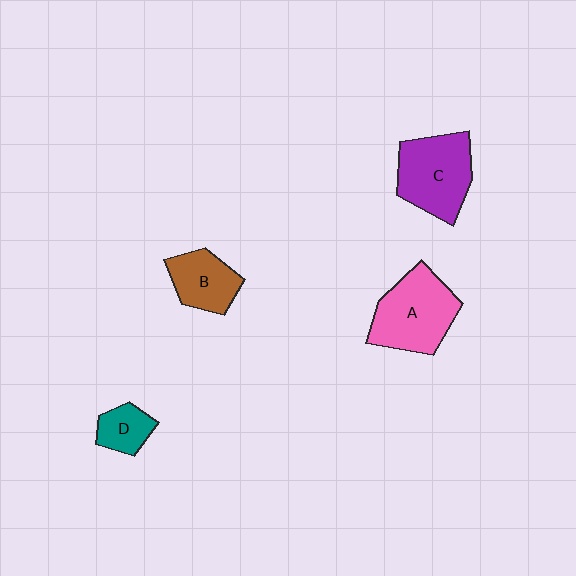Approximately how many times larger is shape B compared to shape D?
Approximately 1.6 times.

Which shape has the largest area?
Shape A (pink).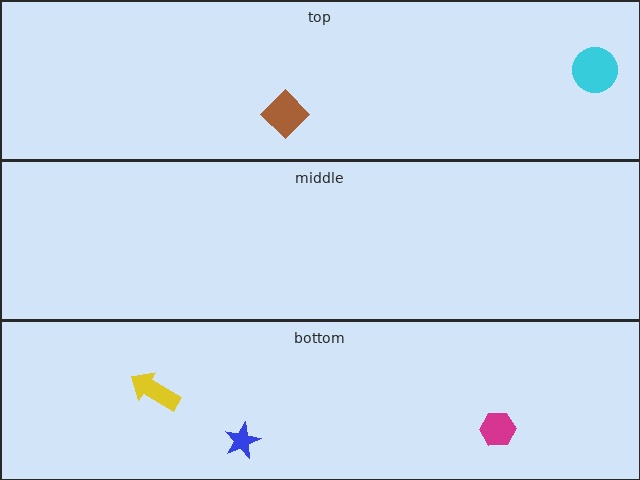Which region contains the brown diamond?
The top region.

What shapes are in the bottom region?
The blue star, the yellow arrow, the magenta hexagon.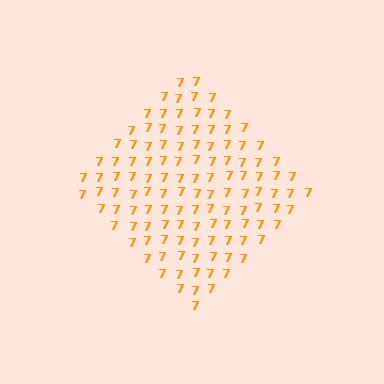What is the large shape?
The large shape is a diamond.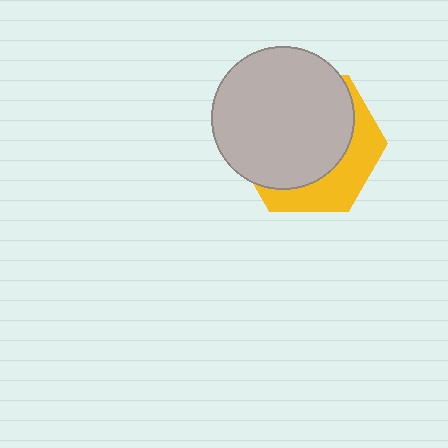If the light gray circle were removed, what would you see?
You would see the complete yellow hexagon.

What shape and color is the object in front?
The object in front is a light gray circle.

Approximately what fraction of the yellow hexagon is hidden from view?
Roughly 68% of the yellow hexagon is hidden behind the light gray circle.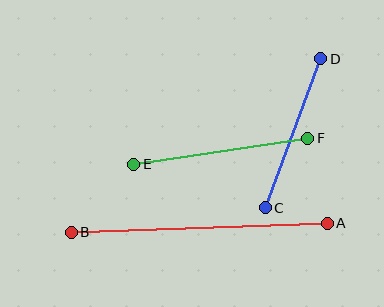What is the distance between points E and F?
The distance is approximately 176 pixels.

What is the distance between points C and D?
The distance is approximately 159 pixels.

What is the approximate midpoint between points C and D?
The midpoint is at approximately (293, 133) pixels.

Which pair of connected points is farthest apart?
Points A and B are farthest apart.